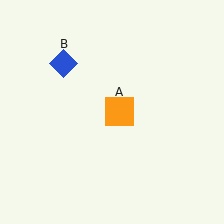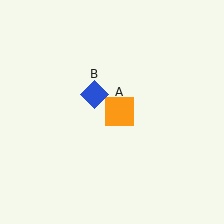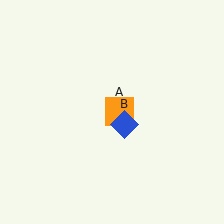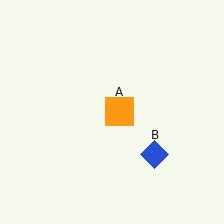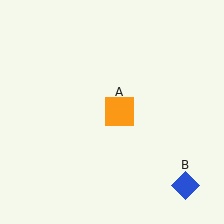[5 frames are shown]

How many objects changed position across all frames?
1 object changed position: blue diamond (object B).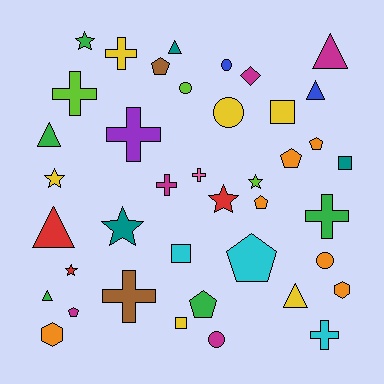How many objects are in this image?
There are 40 objects.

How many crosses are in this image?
There are 8 crosses.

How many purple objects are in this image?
There is 1 purple object.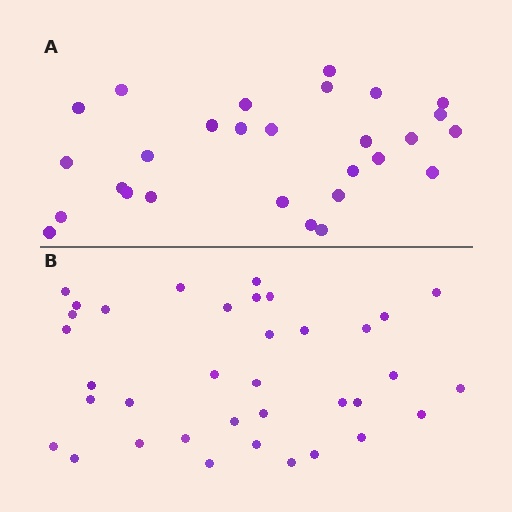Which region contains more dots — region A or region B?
Region B (the bottom region) has more dots.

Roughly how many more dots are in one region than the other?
Region B has roughly 8 or so more dots than region A.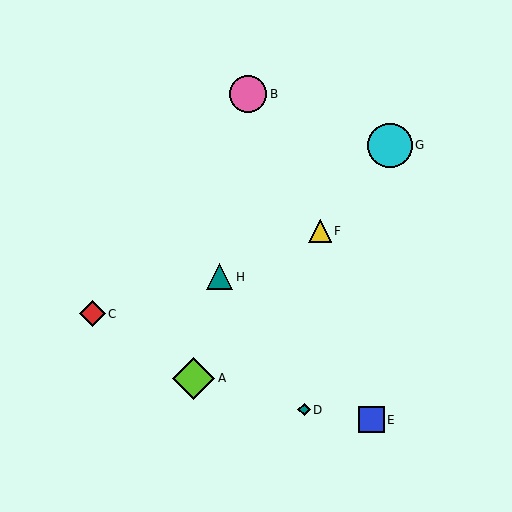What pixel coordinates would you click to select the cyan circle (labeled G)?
Click at (390, 145) to select the cyan circle G.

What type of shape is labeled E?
Shape E is a blue square.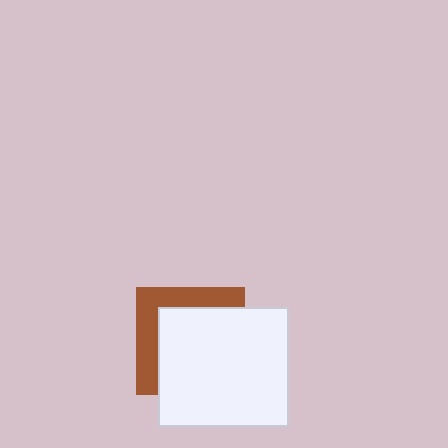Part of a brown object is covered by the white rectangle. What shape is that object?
It is a square.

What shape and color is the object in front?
The object in front is a white rectangle.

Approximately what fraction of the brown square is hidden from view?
Roughly 65% of the brown square is hidden behind the white rectangle.